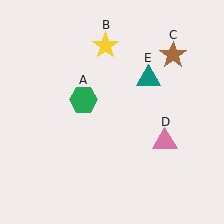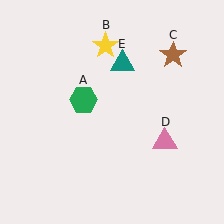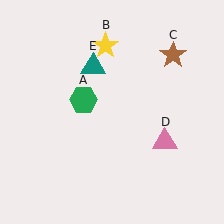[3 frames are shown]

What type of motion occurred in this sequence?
The teal triangle (object E) rotated counterclockwise around the center of the scene.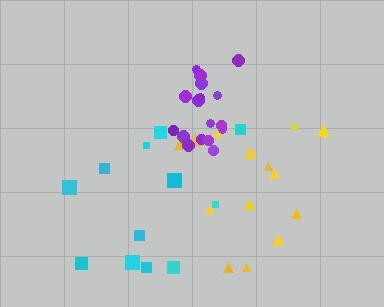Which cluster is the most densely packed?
Purple.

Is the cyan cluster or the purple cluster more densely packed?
Purple.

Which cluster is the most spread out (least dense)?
Cyan.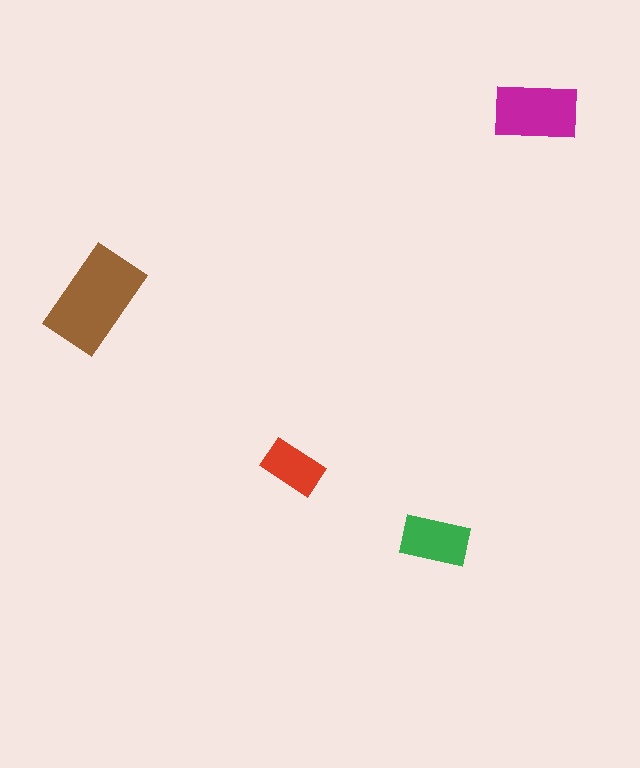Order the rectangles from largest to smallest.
the brown one, the magenta one, the green one, the red one.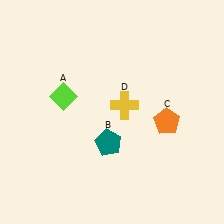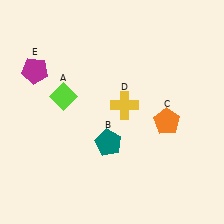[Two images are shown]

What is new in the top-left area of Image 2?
A magenta pentagon (E) was added in the top-left area of Image 2.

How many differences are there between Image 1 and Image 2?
There is 1 difference between the two images.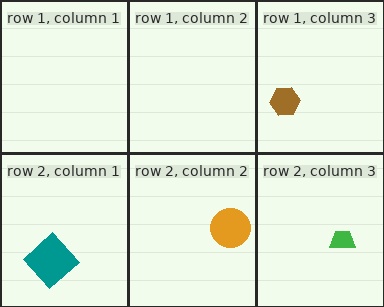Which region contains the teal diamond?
The row 2, column 1 region.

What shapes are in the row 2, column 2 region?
The orange circle.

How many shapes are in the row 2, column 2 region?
1.